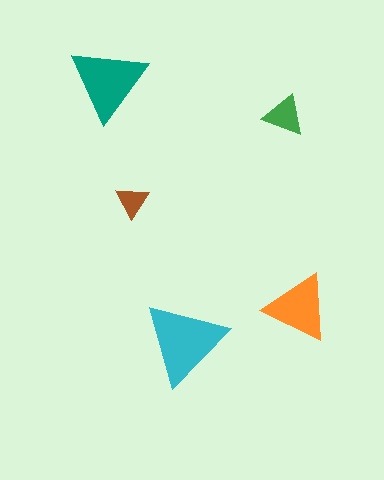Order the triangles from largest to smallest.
the cyan one, the teal one, the orange one, the green one, the brown one.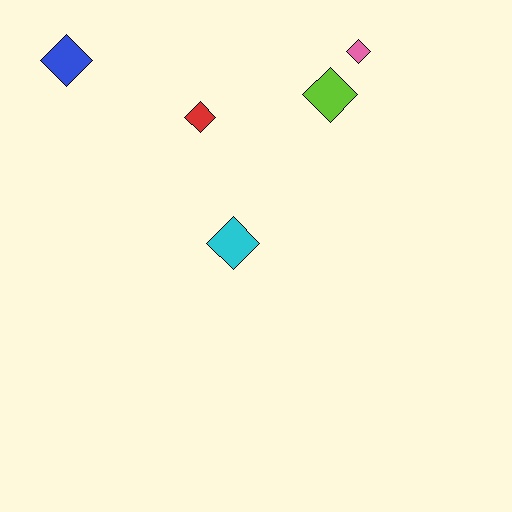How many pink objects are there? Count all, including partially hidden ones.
There is 1 pink object.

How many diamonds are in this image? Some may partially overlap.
There are 5 diamonds.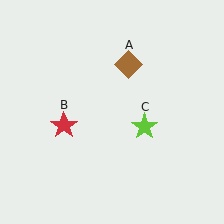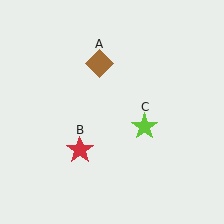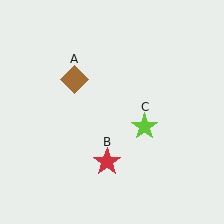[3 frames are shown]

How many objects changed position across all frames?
2 objects changed position: brown diamond (object A), red star (object B).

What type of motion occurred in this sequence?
The brown diamond (object A), red star (object B) rotated counterclockwise around the center of the scene.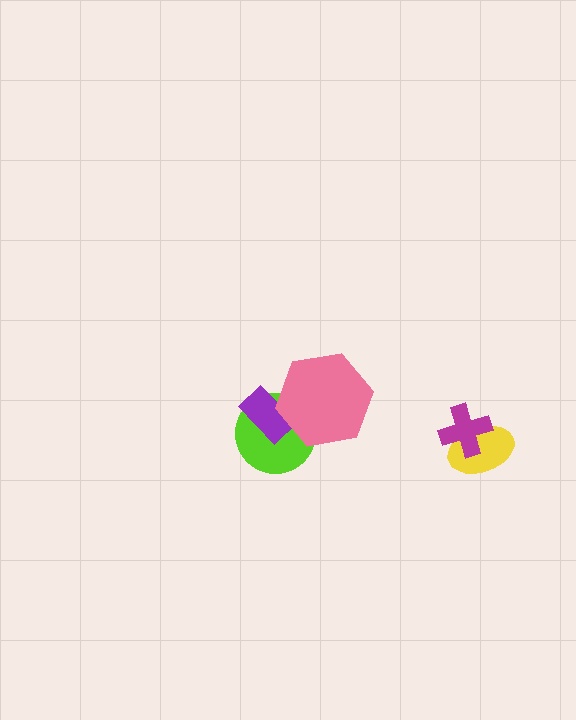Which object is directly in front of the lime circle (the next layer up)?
The purple rectangle is directly in front of the lime circle.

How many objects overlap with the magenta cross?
1 object overlaps with the magenta cross.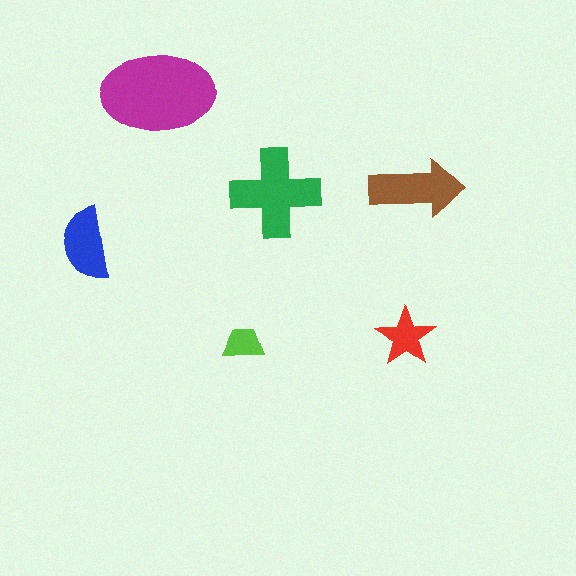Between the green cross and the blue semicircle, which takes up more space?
The green cross.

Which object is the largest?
The magenta ellipse.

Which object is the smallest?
The lime trapezoid.